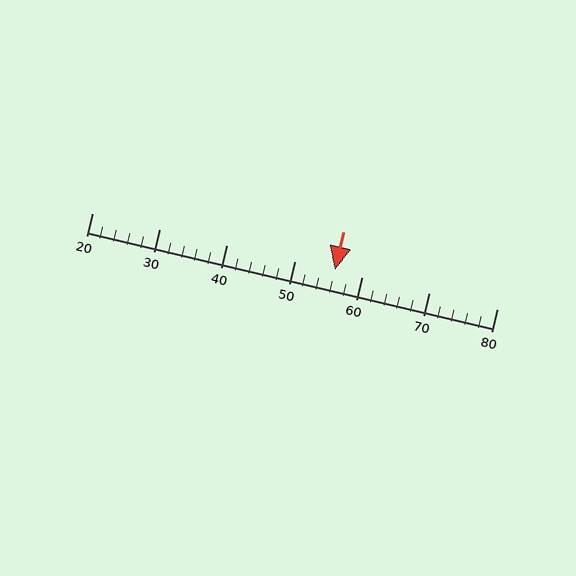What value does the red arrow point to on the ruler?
The red arrow points to approximately 56.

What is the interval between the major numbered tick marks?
The major tick marks are spaced 10 units apart.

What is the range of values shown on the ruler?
The ruler shows values from 20 to 80.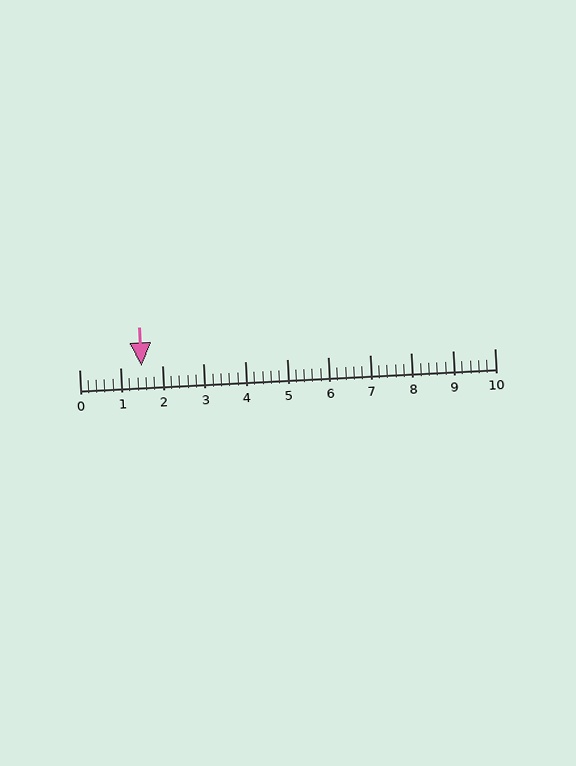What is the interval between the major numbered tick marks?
The major tick marks are spaced 1 units apart.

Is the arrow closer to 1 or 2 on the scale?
The arrow is closer to 2.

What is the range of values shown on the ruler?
The ruler shows values from 0 to 10.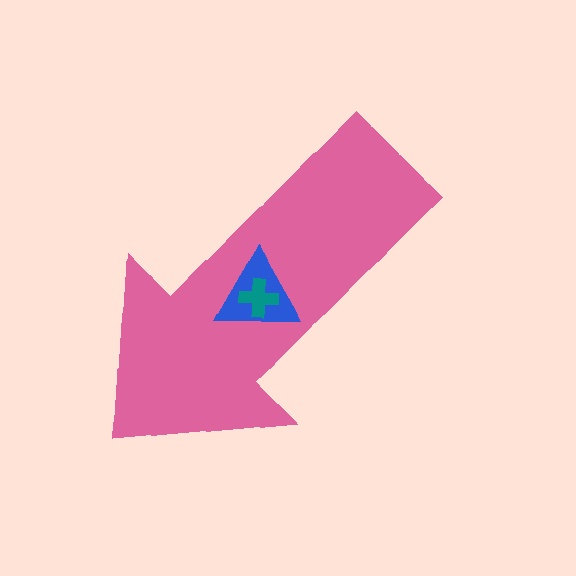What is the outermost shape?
The pink arrow.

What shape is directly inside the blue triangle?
The teal cross.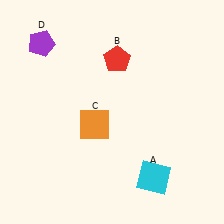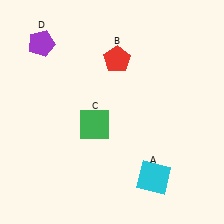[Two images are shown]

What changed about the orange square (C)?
In Image 1, C is orange. In Image 2, it changed to green.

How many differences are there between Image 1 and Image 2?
There is 1 difference between the two images.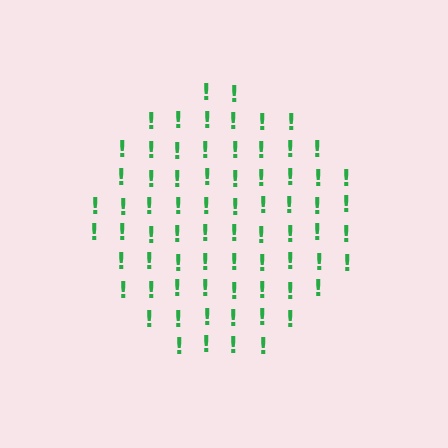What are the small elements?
The small elements are exclamation marks.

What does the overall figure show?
The overall figure shows a circle.